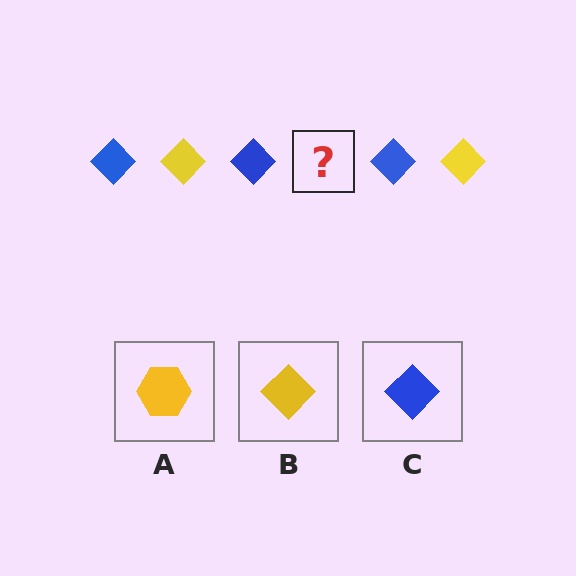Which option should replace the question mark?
Option B.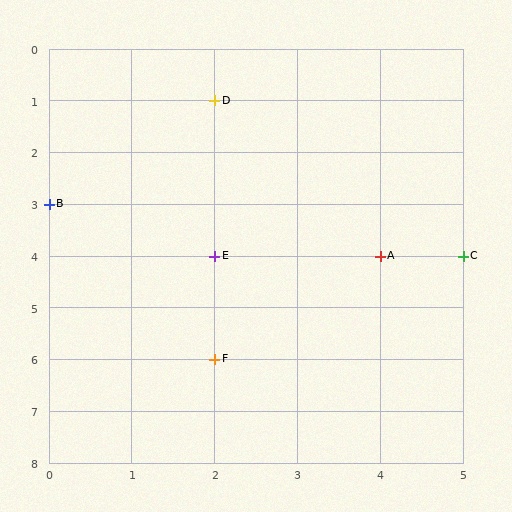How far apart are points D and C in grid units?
Points D and C are 3 columns and 3 rows apart (about 4.2 grid units diagonally).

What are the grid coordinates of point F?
Point F is at grid coordinates (2, 6).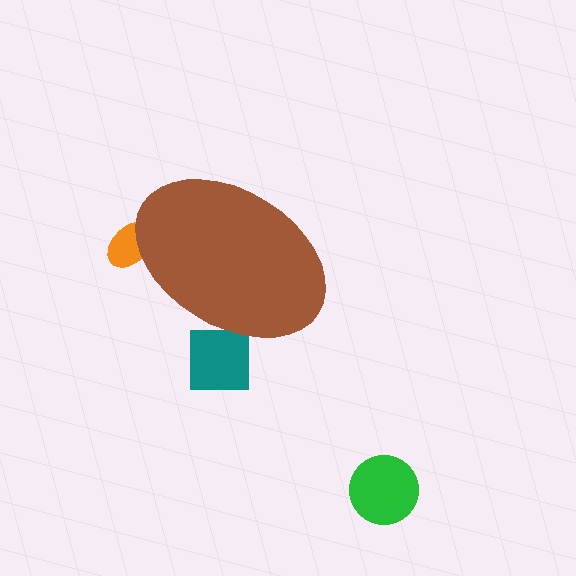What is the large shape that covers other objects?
A brown ellipse.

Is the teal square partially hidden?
Yes, the teal square is partially hidden behind the brown ellipse.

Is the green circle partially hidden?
No, the green circle is fully visible.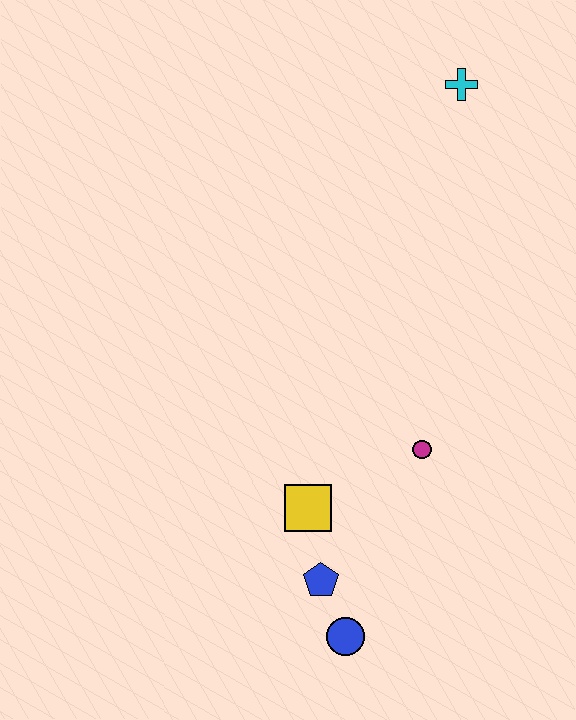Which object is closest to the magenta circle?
The yellow square is closest to the magenta circle.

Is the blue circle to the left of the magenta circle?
Yes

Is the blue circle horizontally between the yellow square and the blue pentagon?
No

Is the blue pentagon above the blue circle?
Yes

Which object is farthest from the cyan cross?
The blue circle is farthest from the cyan cross.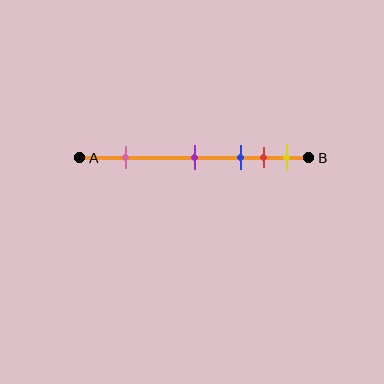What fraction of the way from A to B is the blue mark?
The blue mark is approximately 70% (0.7) of the way from A to B.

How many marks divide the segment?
There are 5 marks dividing the segment.